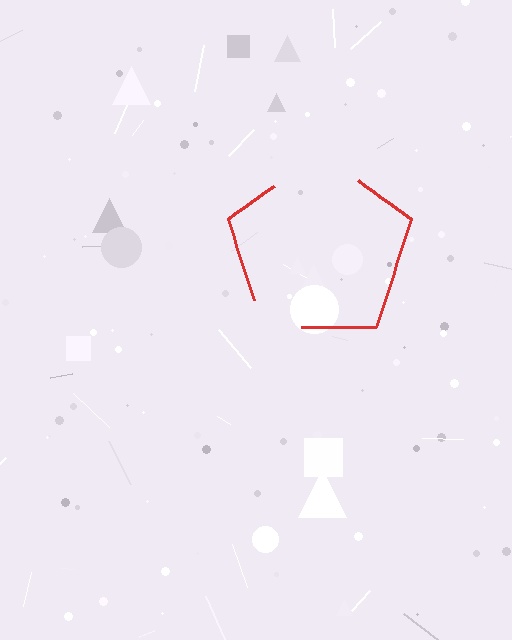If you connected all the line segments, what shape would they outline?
They would outline a pentagon.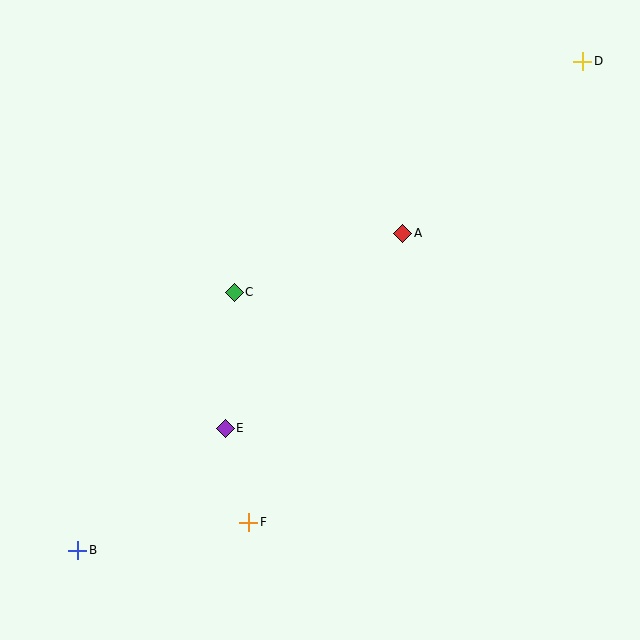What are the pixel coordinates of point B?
Point B is at (78, 550).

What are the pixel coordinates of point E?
Point E is at (225, 428).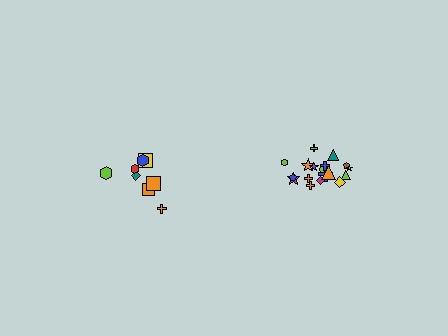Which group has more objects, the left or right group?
The right group.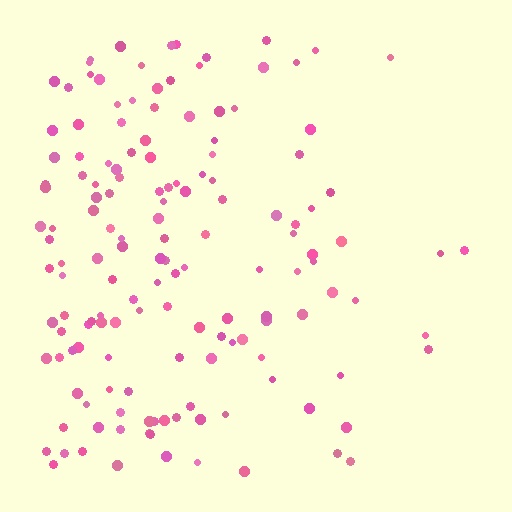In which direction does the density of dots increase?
From right to left, with the left side densest.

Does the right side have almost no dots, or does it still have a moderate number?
Still a moderate number, just noticeably fewer than the left.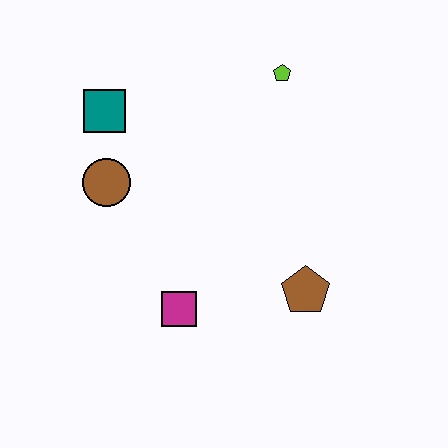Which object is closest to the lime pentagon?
The teal square is closest to the lime pentagon.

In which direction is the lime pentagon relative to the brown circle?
The lime pentagon is to the right of the brown circle.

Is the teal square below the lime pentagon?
Yes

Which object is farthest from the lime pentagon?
The magenta square is farthest from the lime pentagon.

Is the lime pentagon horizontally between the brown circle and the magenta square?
No